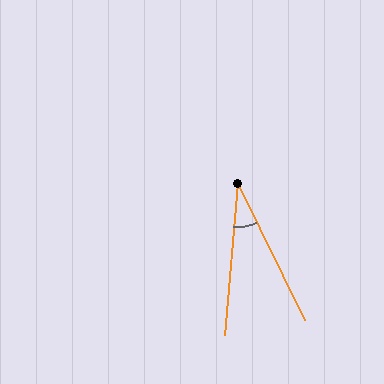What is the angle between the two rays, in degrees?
Approximately 31 degrees.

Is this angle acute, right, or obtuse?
It is acute.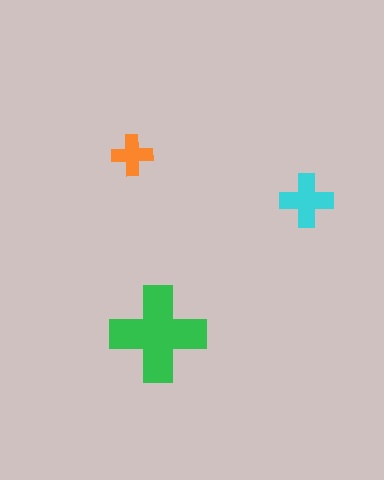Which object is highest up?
The orange cross is topmost.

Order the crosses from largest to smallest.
the green one, the cyan one, the orange one.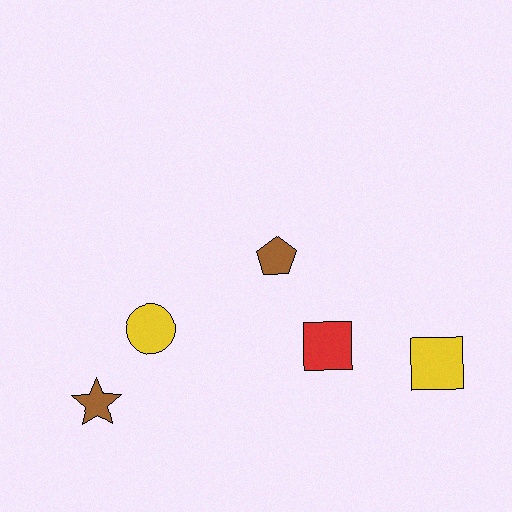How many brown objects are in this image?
There are 2 brown objects.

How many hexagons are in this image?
There are no hexagons.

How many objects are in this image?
There are 5 objects.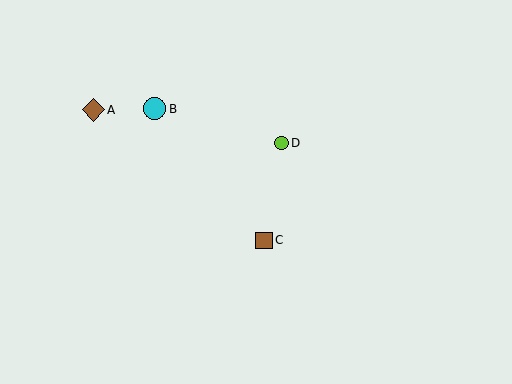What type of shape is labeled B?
Shape B is a cyan circle.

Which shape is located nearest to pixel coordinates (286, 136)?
The lime circle (labeled D) at (281, 143) is nearest to that location.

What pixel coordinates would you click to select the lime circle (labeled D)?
Click at (281, 143) to select the lime circle D.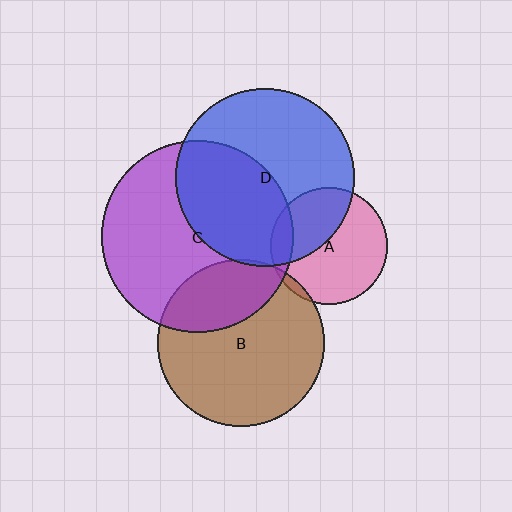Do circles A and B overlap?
Yes.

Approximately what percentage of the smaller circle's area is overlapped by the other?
Approximately 5%.